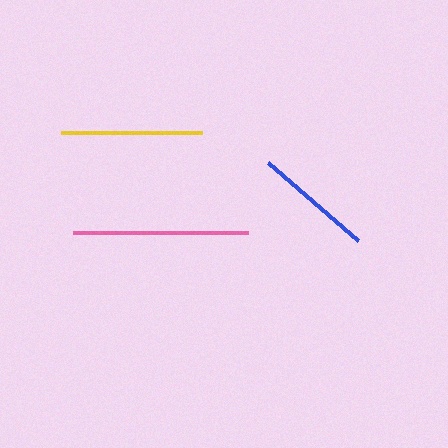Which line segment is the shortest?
The blue line is the shortest at approximately 119 pixels.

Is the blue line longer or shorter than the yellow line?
The yellow line is longer than the blue line.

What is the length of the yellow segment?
The yellow segment is approximately 141 pixels long.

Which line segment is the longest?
The pink line is the longest at approximately 175 pixels.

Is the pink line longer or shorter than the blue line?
The pink line is longer than the blue line.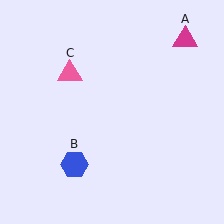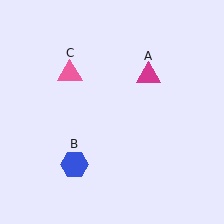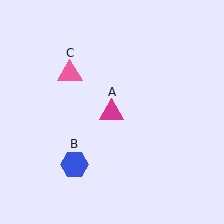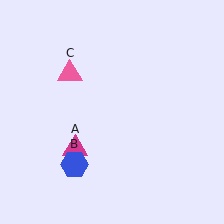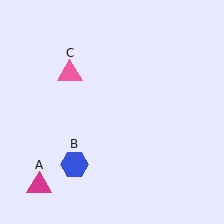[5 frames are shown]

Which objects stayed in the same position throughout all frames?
Blue hexagon (object B) and pink triangle (object C) remained stationary.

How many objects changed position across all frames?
1 object changed position: magenta triangle (object A).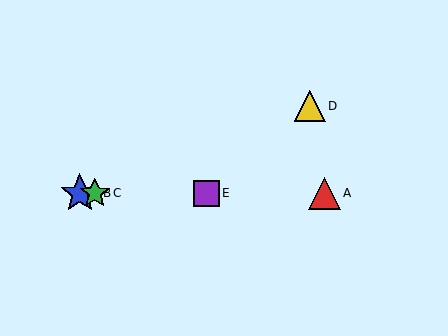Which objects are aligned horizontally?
Objects A, B, C, E are aligned horizontally.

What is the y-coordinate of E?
Object E is at y≈193.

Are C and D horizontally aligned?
No, C is at y≈193 and D is at y≈106.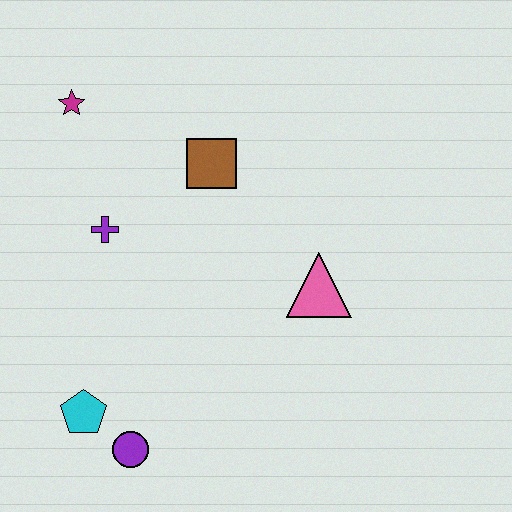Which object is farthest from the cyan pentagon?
The magenta star is farthest from the cyan pentagon.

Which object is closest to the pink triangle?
The brown square is closest to the pink triangle.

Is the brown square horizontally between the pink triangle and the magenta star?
Yes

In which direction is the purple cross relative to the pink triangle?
The purple cross is to the left of the pink triangle.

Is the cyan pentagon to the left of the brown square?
Yes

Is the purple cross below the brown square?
Yes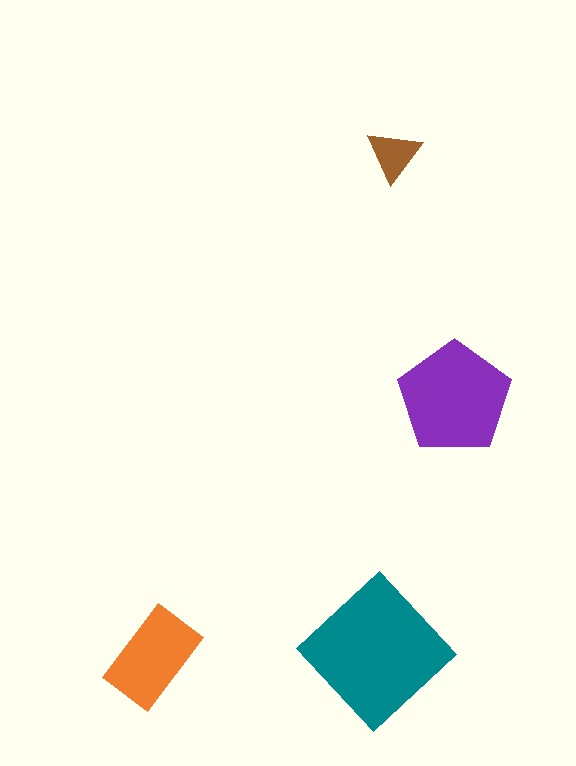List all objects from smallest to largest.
The brown triangle, the orange rectangle, the purple pentagon, the teal diamond.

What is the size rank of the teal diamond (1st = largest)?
1st.